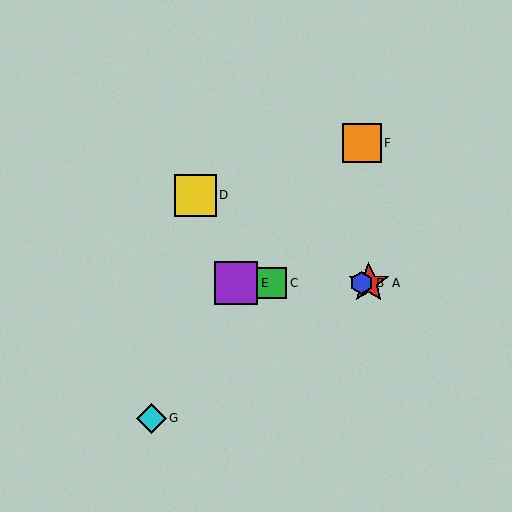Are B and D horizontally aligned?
No, B is at y≈283 and D is at y≈195.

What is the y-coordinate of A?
Object A is at y≈283.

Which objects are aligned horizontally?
Objects A, B, C, E are aligned horizontally.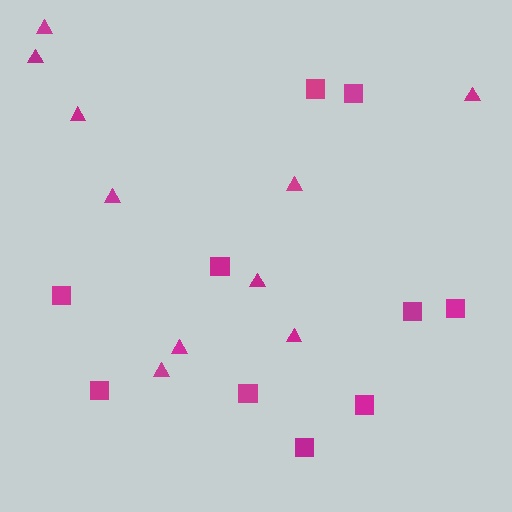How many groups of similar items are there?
There are 2 groups: one group of triangles (10) and one group of squares (10).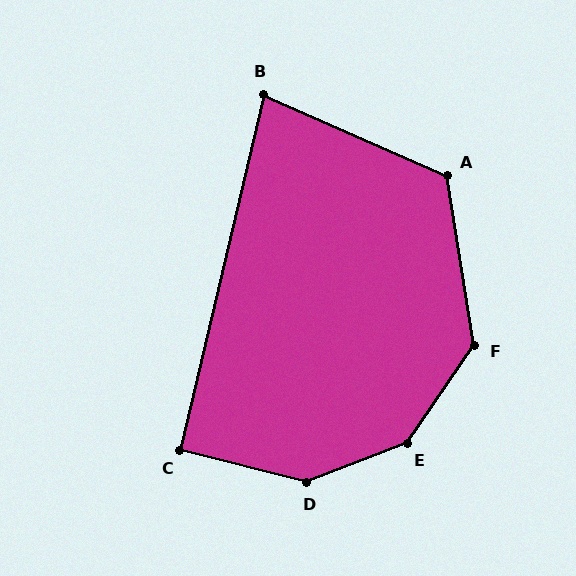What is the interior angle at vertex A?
Approximately 123 degrees (obtuse).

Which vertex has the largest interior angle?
E, at approximately 146 degrees.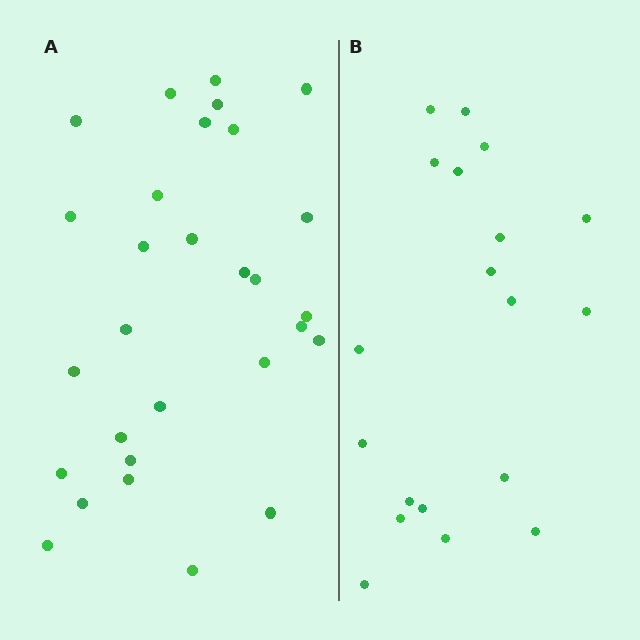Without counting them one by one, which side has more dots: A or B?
Region A (the left region) has more dots.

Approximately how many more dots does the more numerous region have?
Region A has roughly 10 or so more dots than region B.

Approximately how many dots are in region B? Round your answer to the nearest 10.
About 20 dots. (The exact count is 19, which rounds to 20.)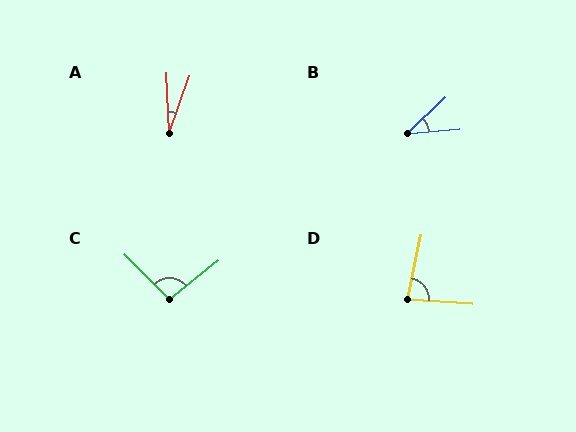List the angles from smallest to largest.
A (21°), B (38°), D (82°), C (96°).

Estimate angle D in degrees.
Approximately 82 degrees.